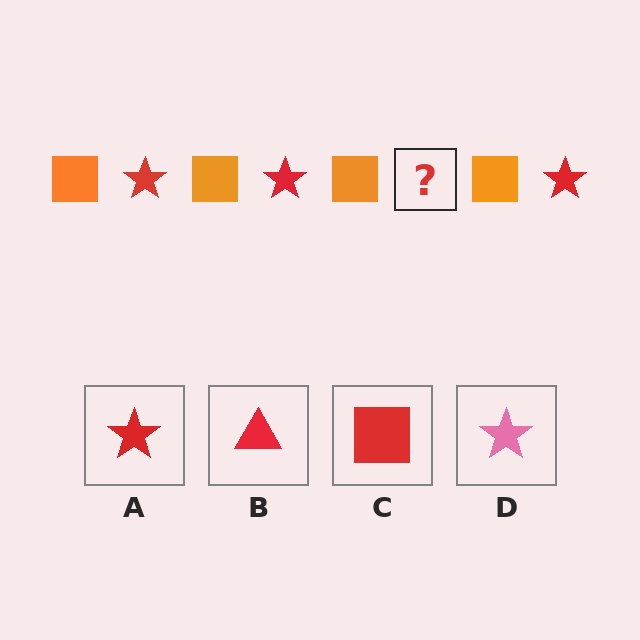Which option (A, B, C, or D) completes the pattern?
A.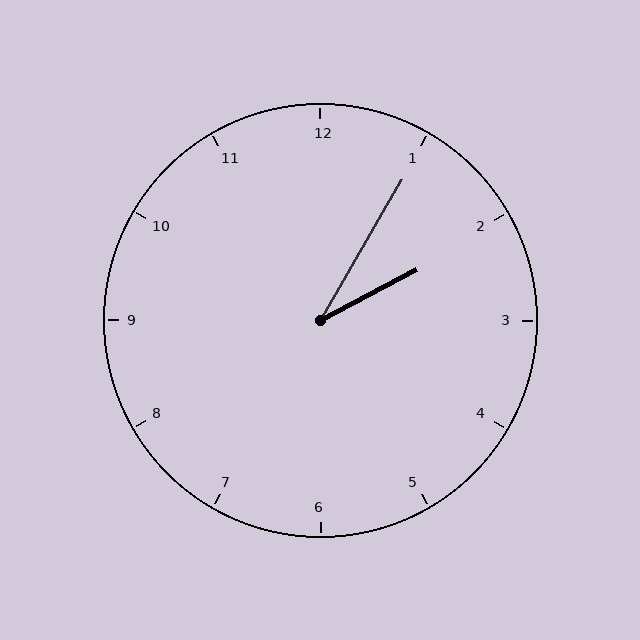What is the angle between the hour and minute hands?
Approximately 32 degrees.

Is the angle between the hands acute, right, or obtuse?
It is acute.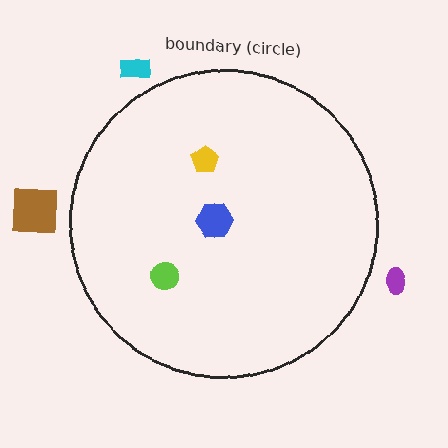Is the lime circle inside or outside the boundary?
Inside.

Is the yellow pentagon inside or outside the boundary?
Inside.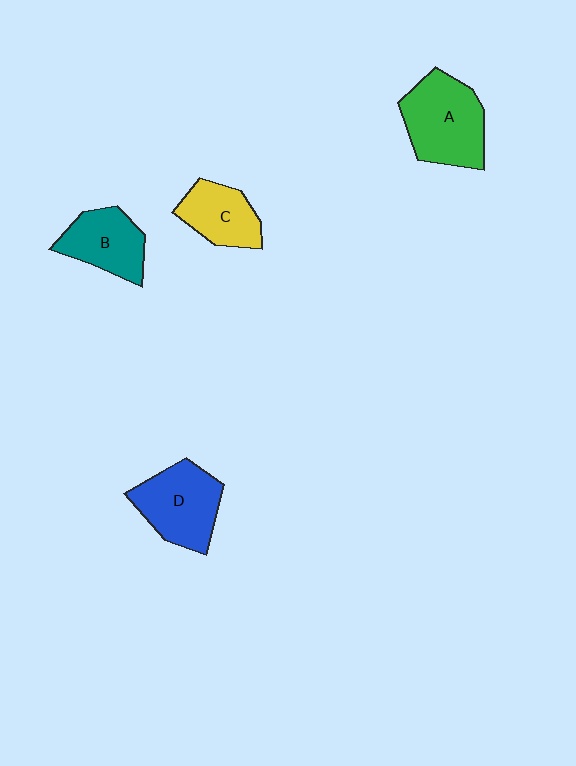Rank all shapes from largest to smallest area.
From largest to smallest: A (green), D (blue), B (teal), C (yellow).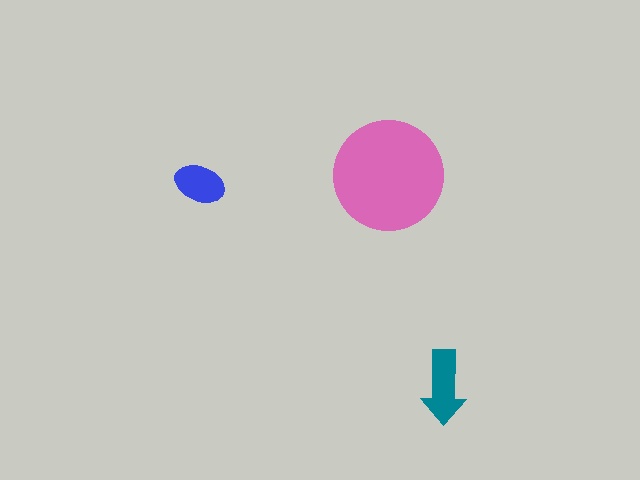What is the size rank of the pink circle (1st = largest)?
1st.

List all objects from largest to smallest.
The pink circle, the teal arrow, the blue ellipse.